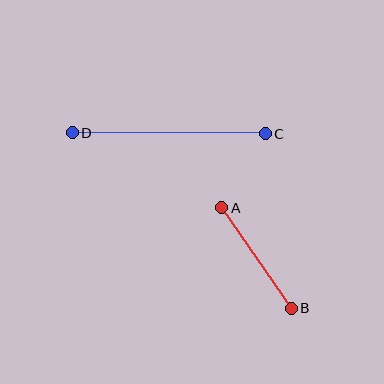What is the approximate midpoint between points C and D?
The midpoint is at approximately (169, 133) pixels.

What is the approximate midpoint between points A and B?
The midpoint is at approximately (257, 258) pixels.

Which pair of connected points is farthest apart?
Points C and D are farthest apart.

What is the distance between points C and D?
The distance is approximately 193 pixels.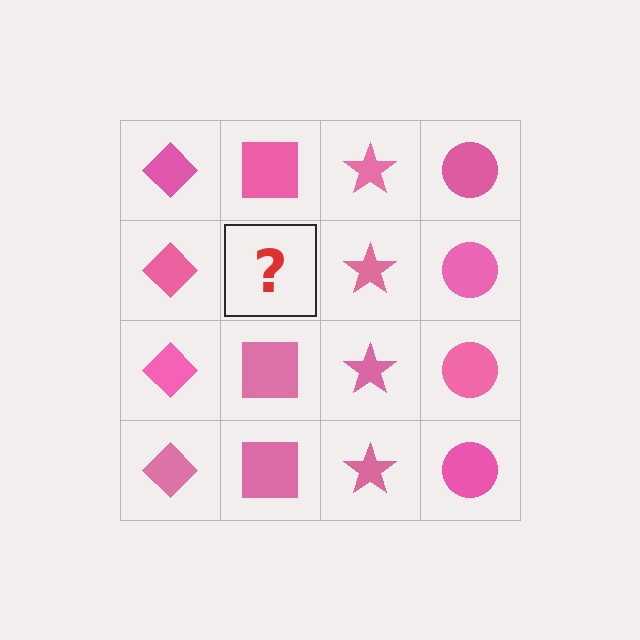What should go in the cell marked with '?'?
The missing cell should contain a pink square.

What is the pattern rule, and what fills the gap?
The rule is that each column has a consistent shape. The gap should be filled with a pink square.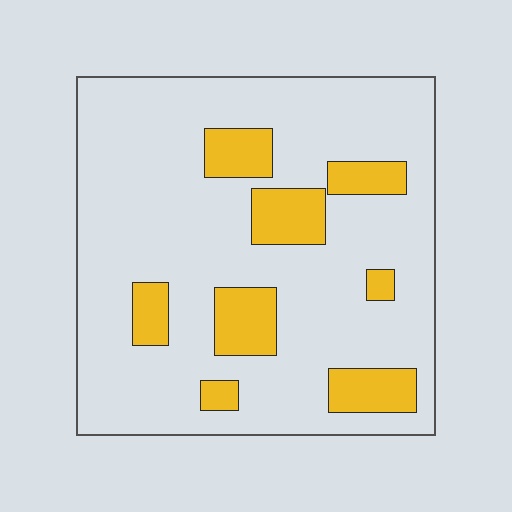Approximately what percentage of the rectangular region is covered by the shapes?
Approximately 20%.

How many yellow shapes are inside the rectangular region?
8.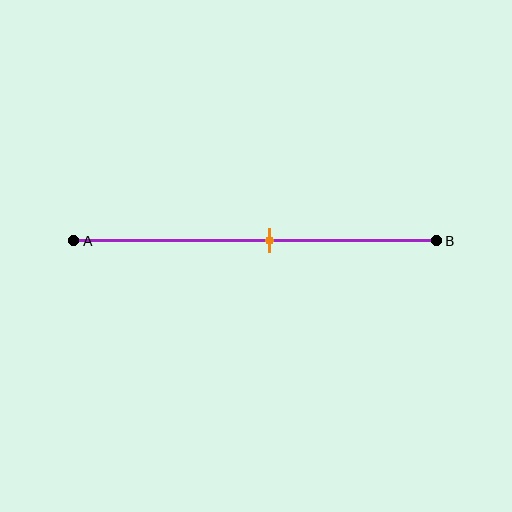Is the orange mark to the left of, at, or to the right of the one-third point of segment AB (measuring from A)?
The orange mark is to the right of the one-third point of segment AB.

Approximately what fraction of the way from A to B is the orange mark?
The orange mark is approximately 55% of the way from A to B.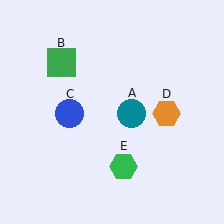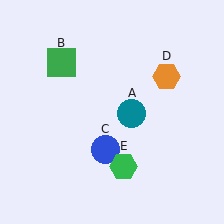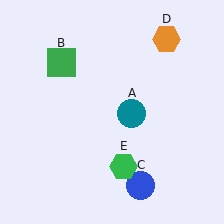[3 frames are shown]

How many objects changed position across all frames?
2 objects changed position: blue circle (object C), orange hexagon (object D).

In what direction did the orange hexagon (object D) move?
The orange hexagon (object D) moved up.